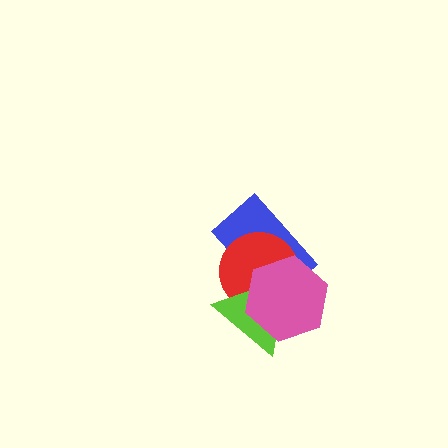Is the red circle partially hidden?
Yes, it is partially covered by another shape.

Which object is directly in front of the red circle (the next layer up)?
The lime triangle is directly in front of the red circle.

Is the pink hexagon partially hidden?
No, no other shape covers it.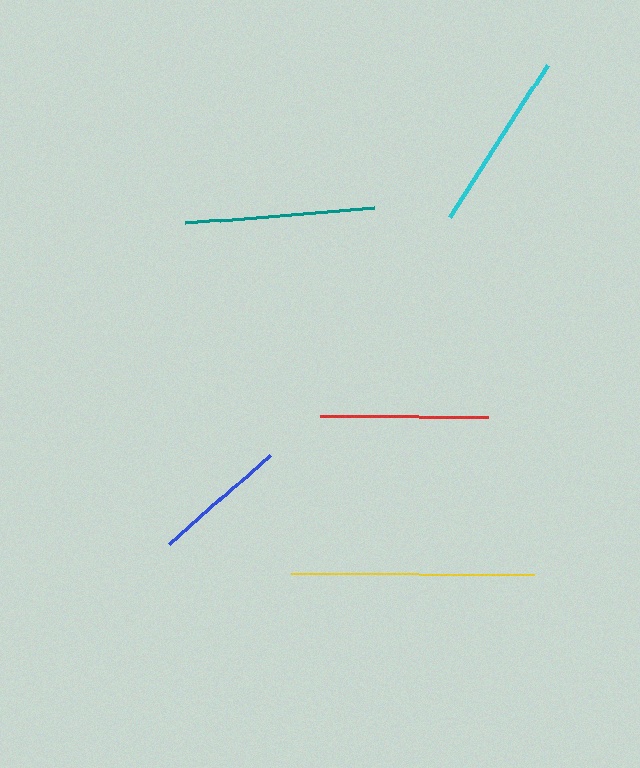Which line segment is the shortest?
The blue line is the shortest at approximately 135 pixels.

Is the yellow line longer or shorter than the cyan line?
The yellow line is longer than the cyan line.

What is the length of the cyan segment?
The cyan segment is approximately 180 pixels long.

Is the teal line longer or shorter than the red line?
The teal line is longer than the red line.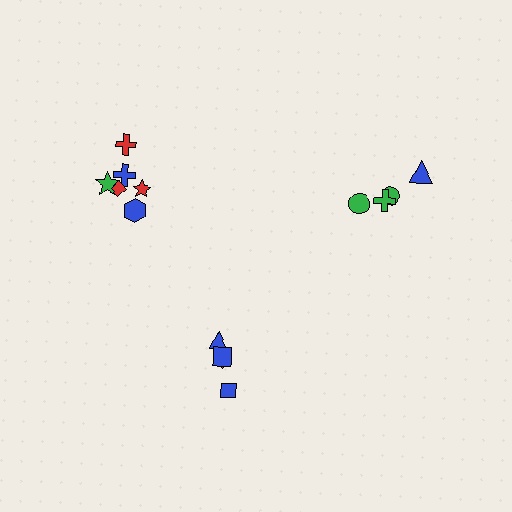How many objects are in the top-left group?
There are 6 objects.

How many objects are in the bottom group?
There are 4 objects.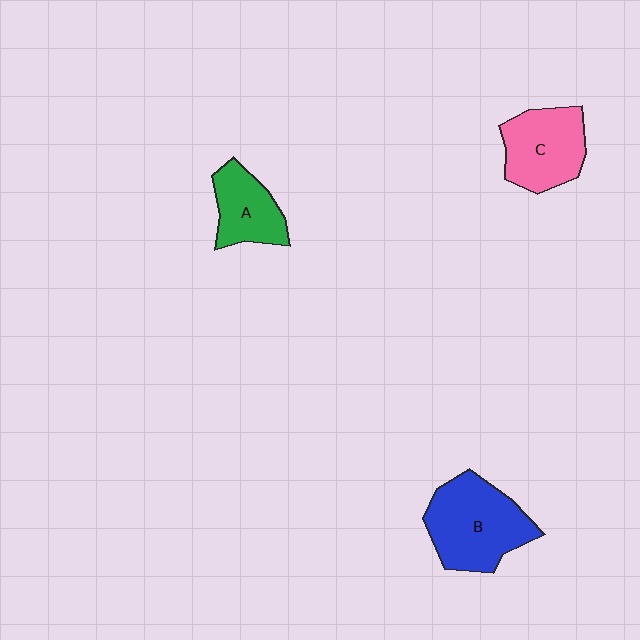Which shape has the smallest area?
Shape A (green).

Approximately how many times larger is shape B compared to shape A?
Approximately 1.7 times.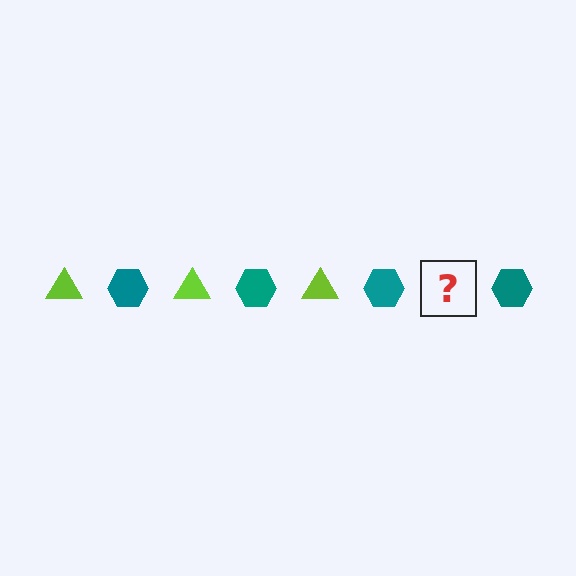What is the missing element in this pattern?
The missing element is a lime triangle.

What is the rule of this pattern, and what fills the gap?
The rule is that the pattern alternates between lime triangle and teal hexagon. The gap should be filled with a lime triangle.